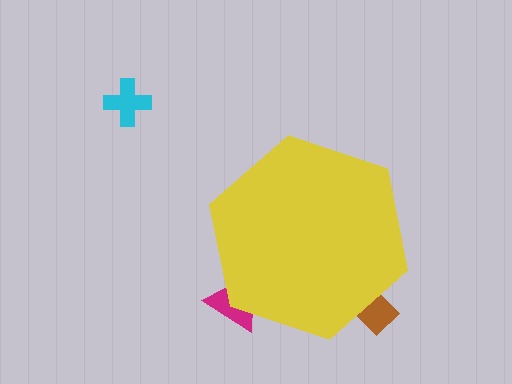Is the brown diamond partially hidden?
Yes, the brown diamond is partially hidden behind the yellow hexagon.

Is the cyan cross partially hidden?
No, the cyan cross is fully visible.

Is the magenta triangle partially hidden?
Yes, the magenta triangle is partially hidden behind the yellow hexagon.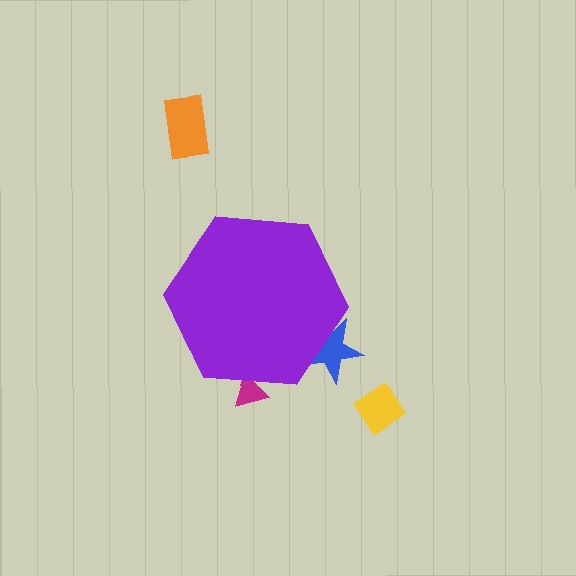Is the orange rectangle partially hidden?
No, the orange rectangle is fully visible.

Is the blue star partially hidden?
Yes, the blue star is partially hidden behind the purple hexagon.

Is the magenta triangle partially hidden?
Yes, the magenta triangle is partially hidden behind the purple hexagon.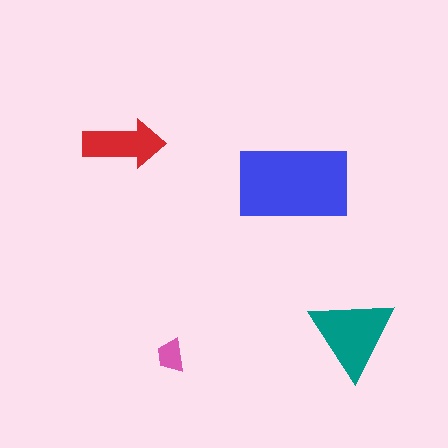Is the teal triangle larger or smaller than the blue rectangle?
Smaller.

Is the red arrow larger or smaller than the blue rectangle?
Smaller.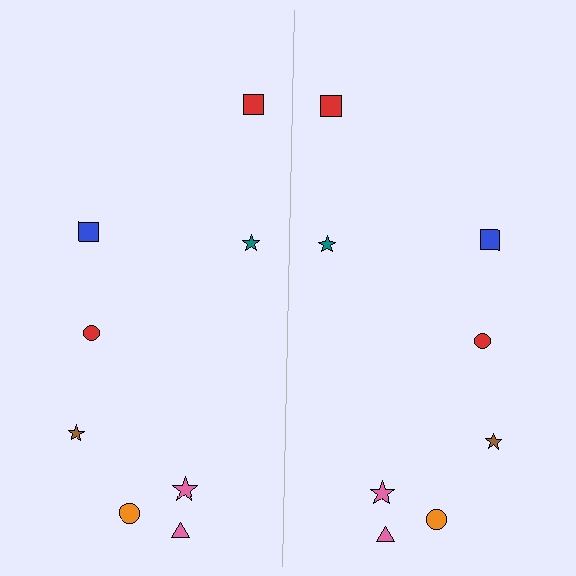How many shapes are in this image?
There are 16 shapes in this image.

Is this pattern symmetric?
Yes, this pattern has bilateral (reflection) symmetry.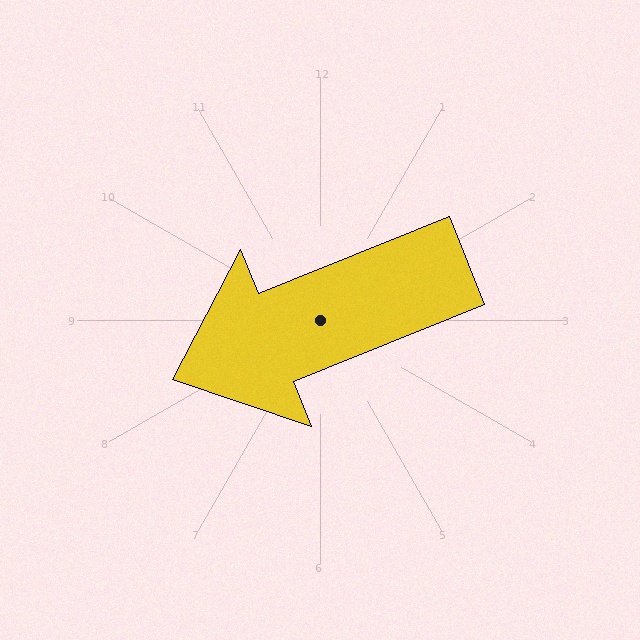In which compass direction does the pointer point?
West.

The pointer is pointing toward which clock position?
Roughly 8 o'clock.